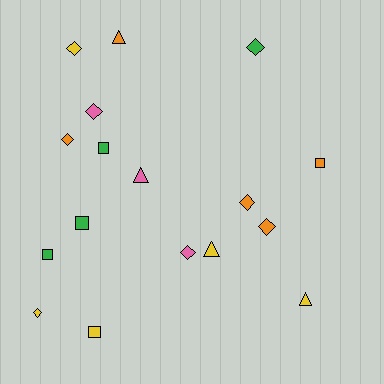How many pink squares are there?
There are no pink squares.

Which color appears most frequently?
Orange, with 5 objects.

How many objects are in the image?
There are 17 objects.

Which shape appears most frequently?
Diamond, with 8 objects.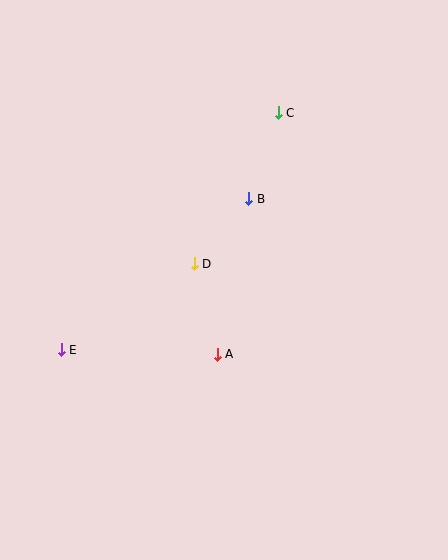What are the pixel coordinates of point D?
Point D is at (194, 264).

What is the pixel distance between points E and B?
The distance between E and B is 241 pixels.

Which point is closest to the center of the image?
Point D at (194, 264) is closest to the center.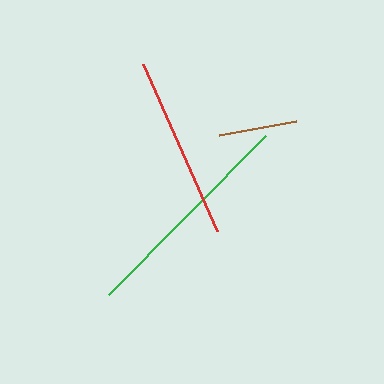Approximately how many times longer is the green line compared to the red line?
The green line is approximately 1.2 times the length of the red line.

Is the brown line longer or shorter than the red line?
The red line is longer than the brown line.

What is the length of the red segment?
The red segment is approximately 183 pixels long.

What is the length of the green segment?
The green segment is approximately 224 pixels long.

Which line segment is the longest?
The green line is the longest at approximately 224 pixels.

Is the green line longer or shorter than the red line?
The green line is longer than the red line.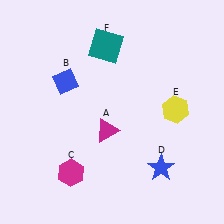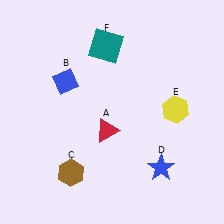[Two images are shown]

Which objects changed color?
A changed from magenta to red. C changed from magenta to brown.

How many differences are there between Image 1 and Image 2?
There are 2 differences between the two images.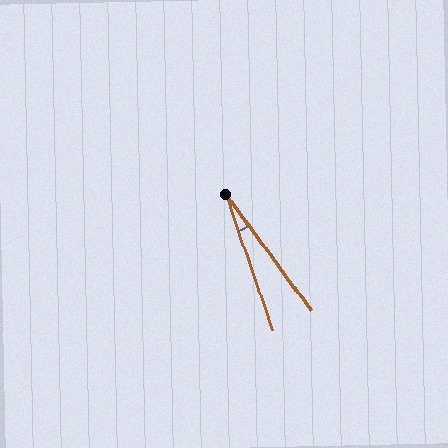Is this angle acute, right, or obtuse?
It is acute.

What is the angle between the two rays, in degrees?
Approximately 17 degrees.